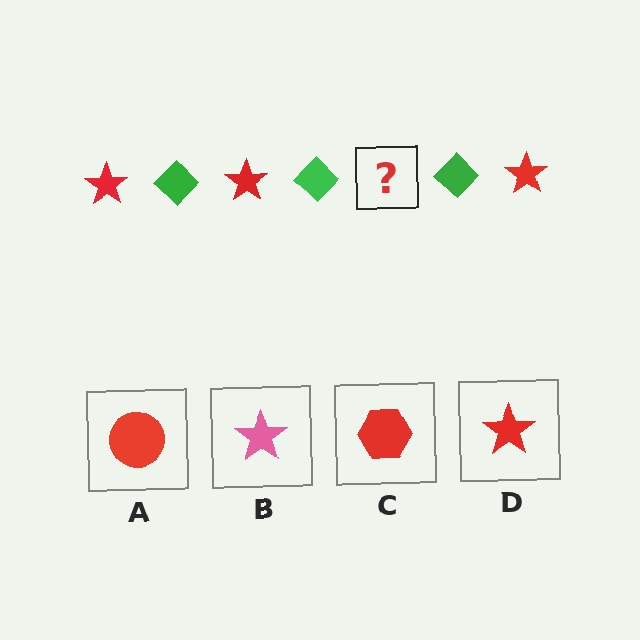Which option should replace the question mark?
Option D.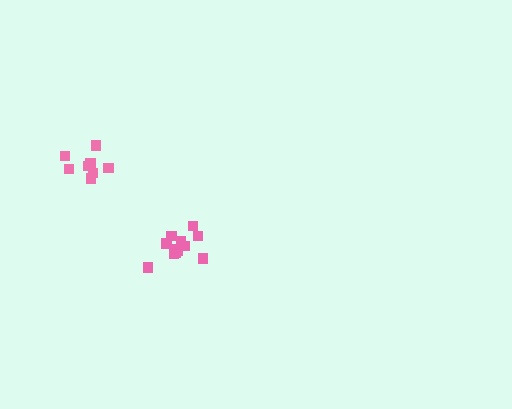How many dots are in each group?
Group 1: 12 dots, Group 2: 8 dots (20 total).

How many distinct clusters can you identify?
There are 2 distinct clusters.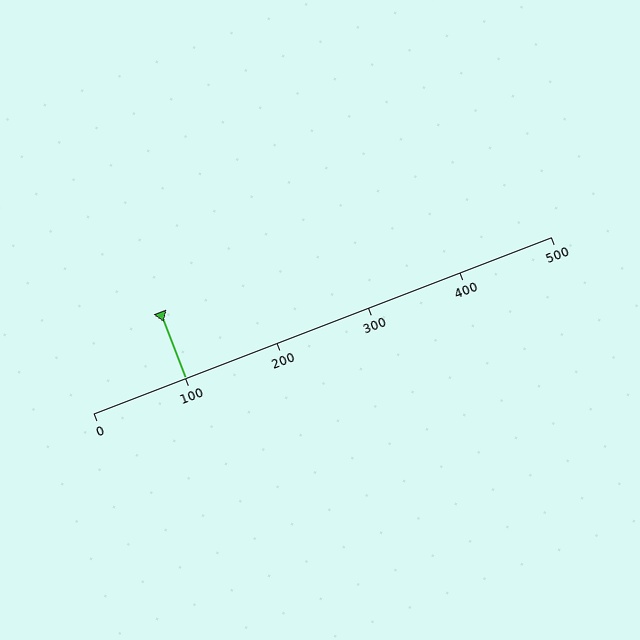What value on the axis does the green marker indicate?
The marker indicates approximately 100.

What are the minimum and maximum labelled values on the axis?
The axis runs from 0 to 500.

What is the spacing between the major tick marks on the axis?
The major ticks are spaced 100 apart.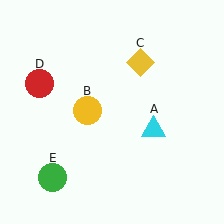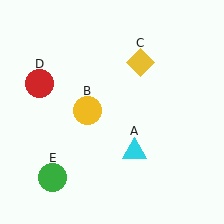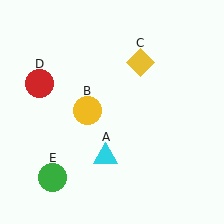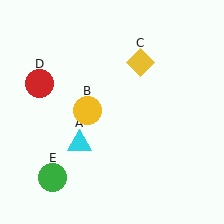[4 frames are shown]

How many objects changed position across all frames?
1 object changed position: cyan triangle (object A).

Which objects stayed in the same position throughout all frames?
Yellow circle (object B) and yellow diamond (object C) and red circle (object D) and green circle (object E) remained stationary.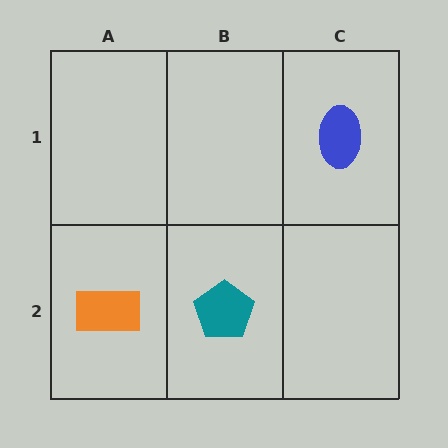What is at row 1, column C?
A blue ellipse.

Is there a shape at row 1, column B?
No, that cell is empty.